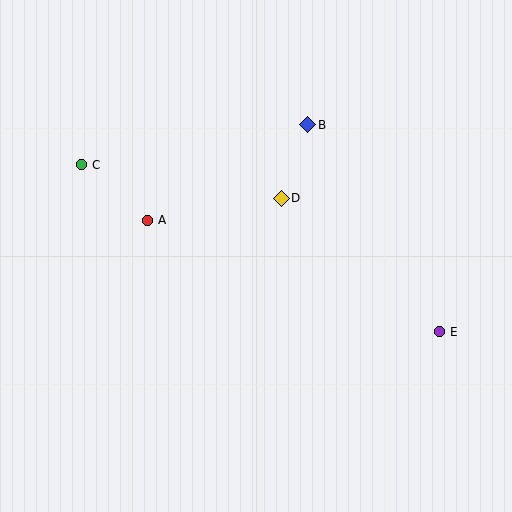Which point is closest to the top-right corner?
Point B is closest to the top-right corner.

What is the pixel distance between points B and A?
The distance between B and A is 186 pixels.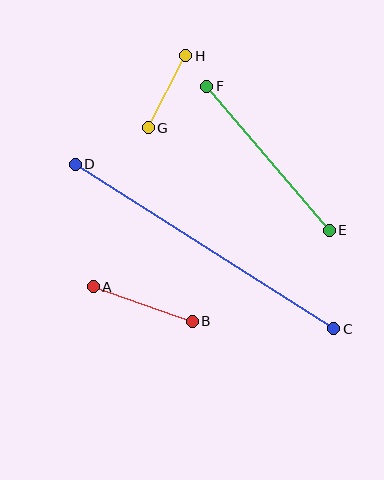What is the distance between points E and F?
The distance is approximately 189 pixels.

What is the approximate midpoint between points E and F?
The midpoint is at approximately (268, 158) pixels.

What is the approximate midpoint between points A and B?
The midpoint is at approximately (143, 304) pixels.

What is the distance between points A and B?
The distance is approximately 105 pixels.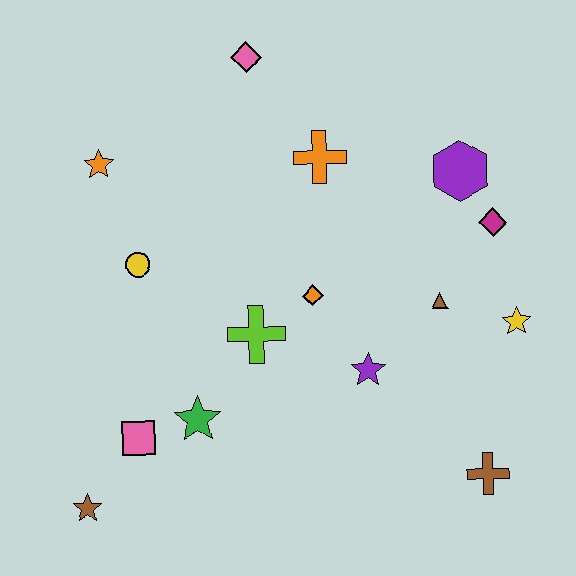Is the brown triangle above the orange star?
No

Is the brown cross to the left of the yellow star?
Yes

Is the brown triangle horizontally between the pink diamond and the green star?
No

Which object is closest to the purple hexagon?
The magenta diamond is closest to the purple hexagon.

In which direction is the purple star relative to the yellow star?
The purple star is to the left of the yellow star.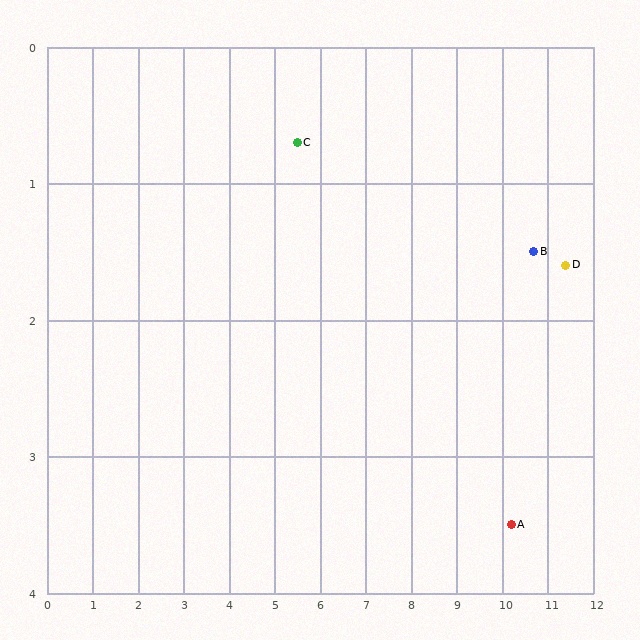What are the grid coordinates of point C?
Point C is at approximately (5.5, 0.7).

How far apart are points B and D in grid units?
Points B and D are about 0.7 grid units apart.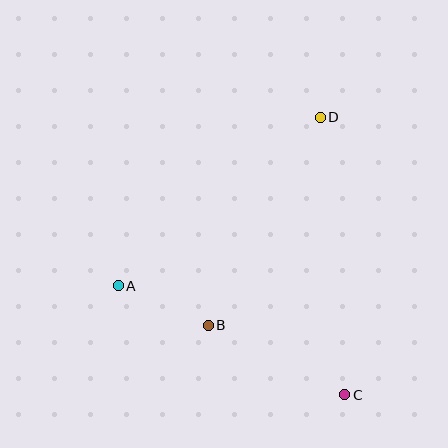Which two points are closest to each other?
Points A and B are closest to each other.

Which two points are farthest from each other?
Points C and D are farthest from each other.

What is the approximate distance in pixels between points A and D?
The distance between A and D is approximately 263 pixels.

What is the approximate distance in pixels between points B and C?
The distance between B and C is approximately 153 pixels.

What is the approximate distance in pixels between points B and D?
The distance between B and D is approximately 236 pixels.